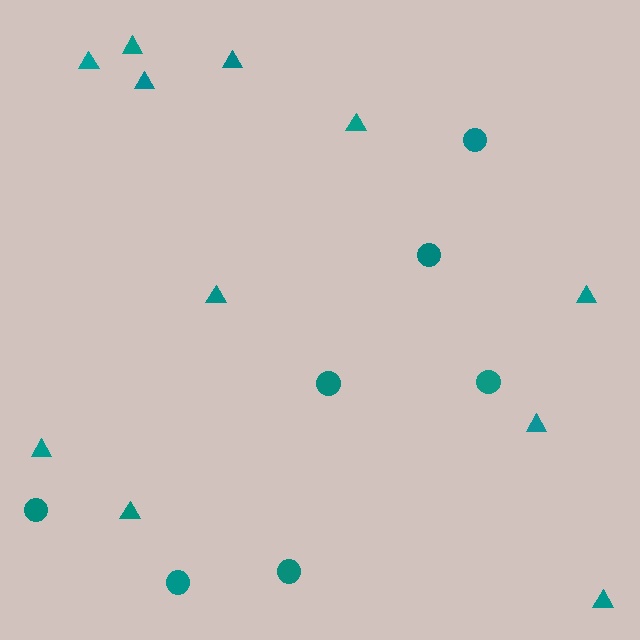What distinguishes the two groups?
There are 2 groups: one group of triangles (11) and one group of circles (7).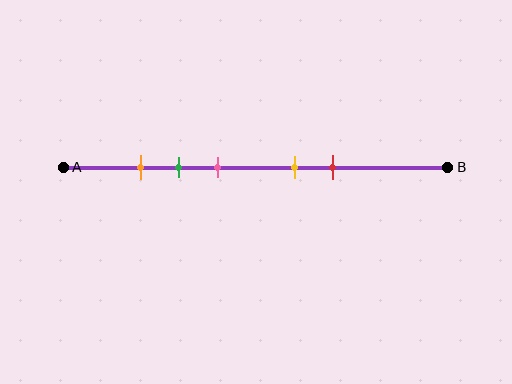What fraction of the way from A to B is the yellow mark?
The yellow mark is approximately 60% (0.6) of the way from A to B.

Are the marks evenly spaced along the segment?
No, the marks are not evenly spaced.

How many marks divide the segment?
There are 5 marks dividing the segment.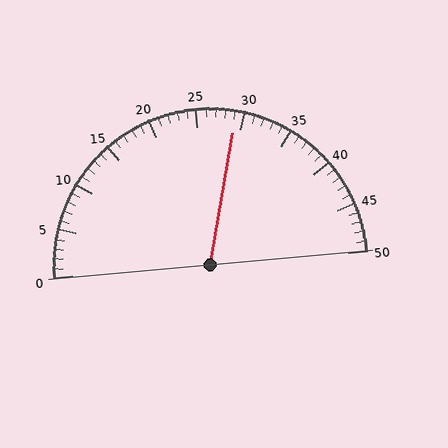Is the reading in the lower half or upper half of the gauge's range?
The reading is in the upper half of the range (0 to 50).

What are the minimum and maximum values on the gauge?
The gauge ranges from 0 to 50.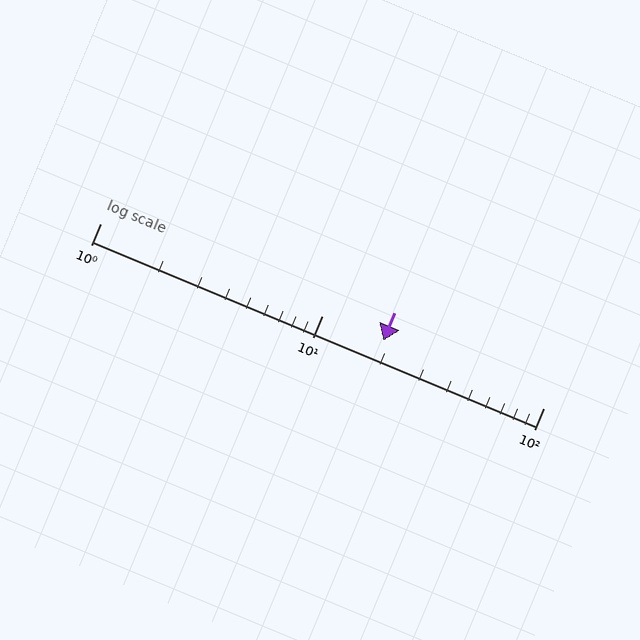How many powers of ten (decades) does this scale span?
The scale spans 2 decades, from 1 to 100.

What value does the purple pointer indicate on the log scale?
The pointer indicates approximately 19.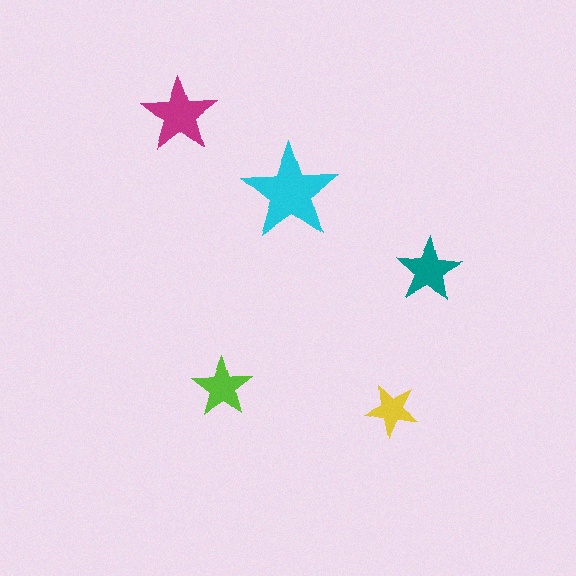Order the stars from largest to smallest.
the cyan one, the magenta one, the teal one, the lime one, the yellow one.